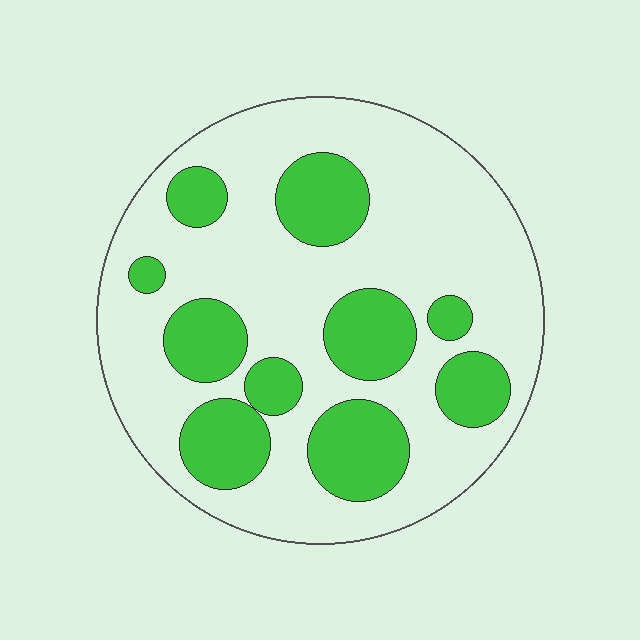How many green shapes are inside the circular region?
10.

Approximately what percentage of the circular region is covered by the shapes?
Approximately 30%.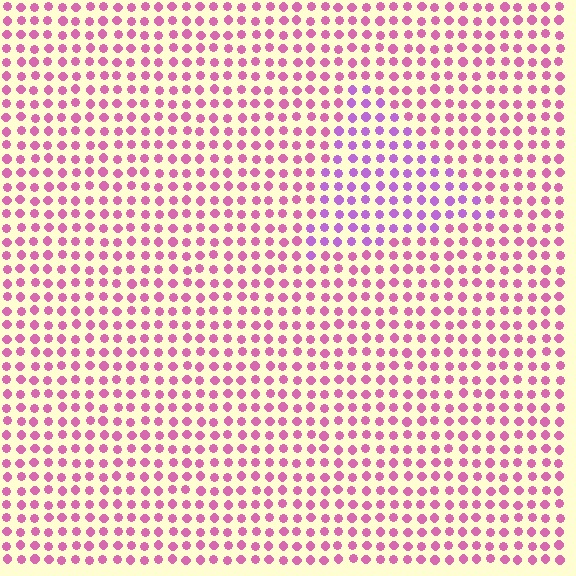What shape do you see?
I see a triangle.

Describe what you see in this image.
The image is filled with small pink elements in a uniform arrangement. A triangle-shaped region is visible where the elements are tinted to a slightly different hue, forming a subtle color boundary.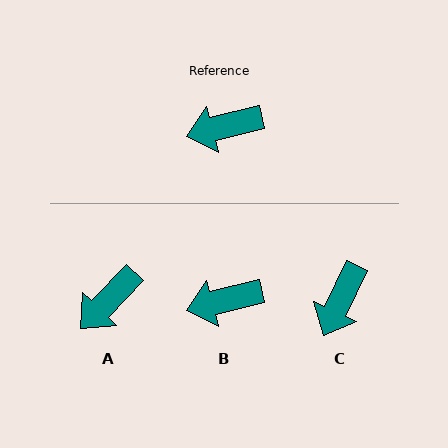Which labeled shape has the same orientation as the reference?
B.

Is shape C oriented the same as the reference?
No, it is off by about 51 degrees.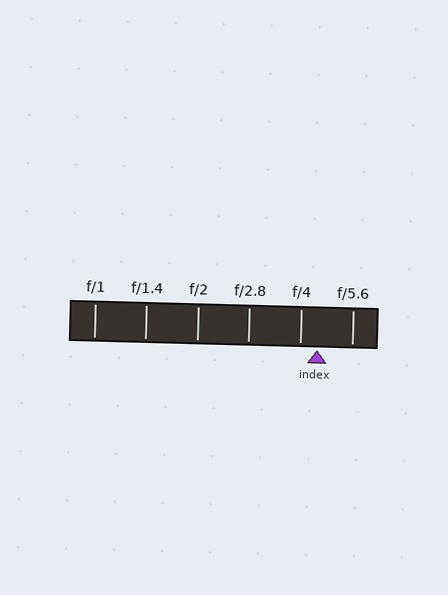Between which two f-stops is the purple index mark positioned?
The index mark is between f/4 and f/5.6.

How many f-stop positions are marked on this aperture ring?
There are 6 f-stop positions marked.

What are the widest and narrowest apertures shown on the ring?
The widest aperture shown is f/1 and the narrowest is f/5.6.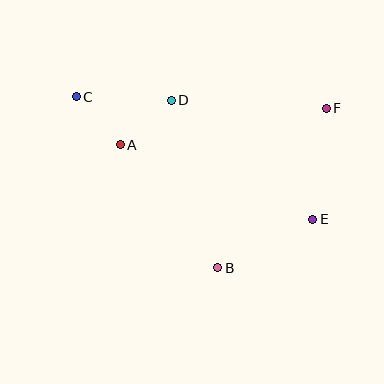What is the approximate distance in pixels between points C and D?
The distance between C and D is approximately 95 pixels.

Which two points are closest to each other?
Points A and C are closest to each other.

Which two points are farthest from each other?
Points C and E are farthest from each other.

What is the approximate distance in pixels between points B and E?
The distance between B and E is approximately 107 pixels.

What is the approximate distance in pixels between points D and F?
The distance between D and F is approximately 155 pixels.